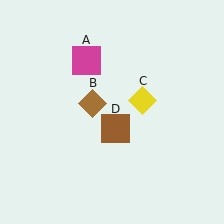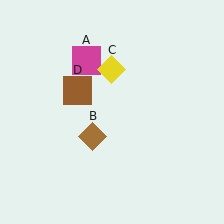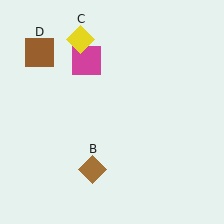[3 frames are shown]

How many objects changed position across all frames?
3 objects changed position: brown diamond (object B), yellow diamond (object C), brown square (object D).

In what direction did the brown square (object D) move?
The brown square (object D) moved up and to the left.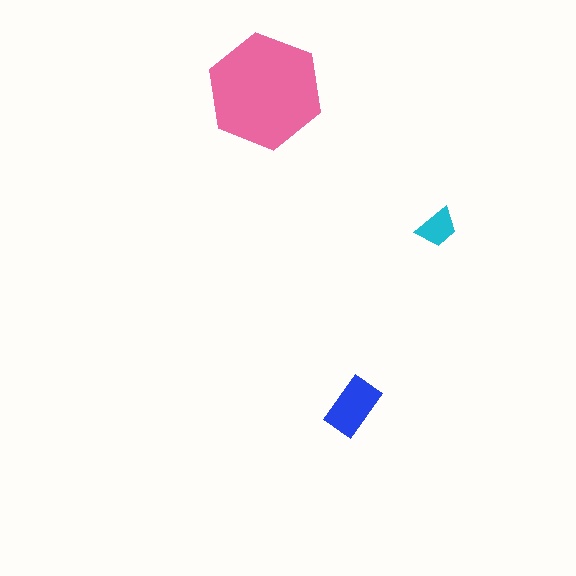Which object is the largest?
The pink hexagon.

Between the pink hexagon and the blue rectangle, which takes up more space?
The pink hexagon.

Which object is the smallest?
The cyan trapezoid.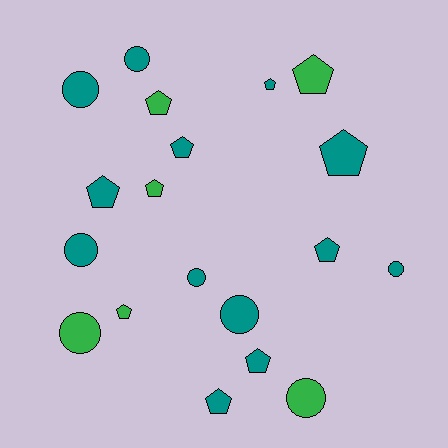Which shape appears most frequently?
Pentagon, with 11 objects.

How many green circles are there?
There are 2 green circles.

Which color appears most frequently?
Teal, with 13 objects.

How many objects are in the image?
There are 19 objects.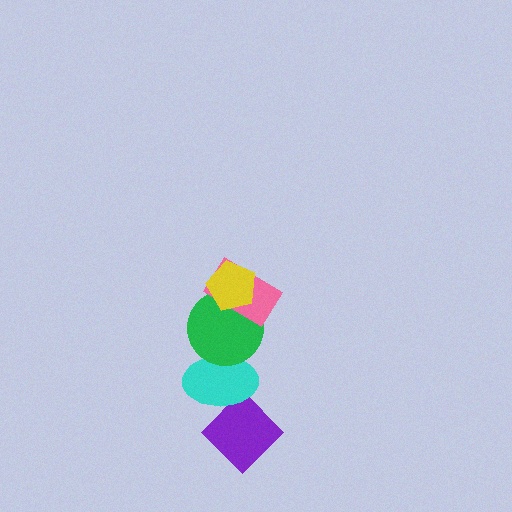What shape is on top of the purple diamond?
The cyan ellipse is on top of the purple diamond.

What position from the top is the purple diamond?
The purple diamond is 5th from the top.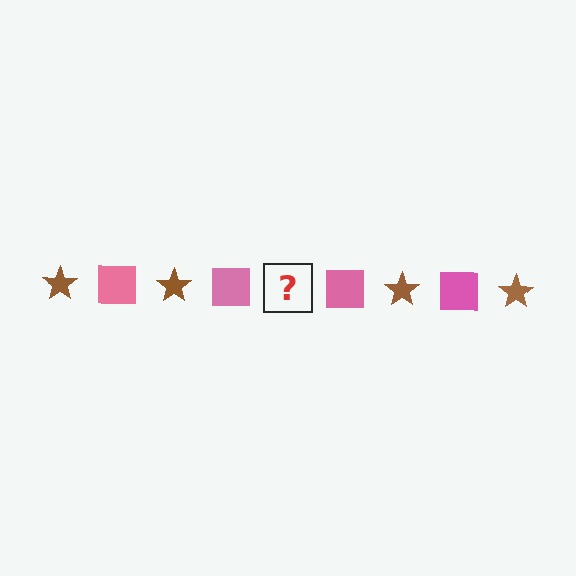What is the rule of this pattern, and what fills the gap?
The rule is that the pattern alternates between brown star and pink square. The gap should be filled with a brown star.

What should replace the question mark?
The question mark should be replaced with a brown star.